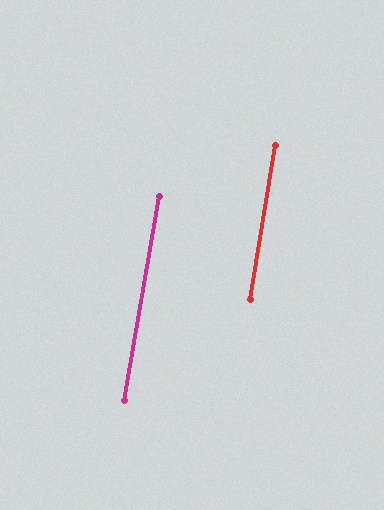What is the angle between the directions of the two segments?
Approximately 1 degree.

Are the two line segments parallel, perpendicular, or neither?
Parallel — their directions differ by only 0.7°.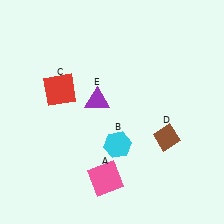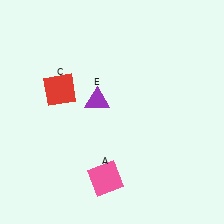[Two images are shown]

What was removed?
The brown diamond (D), the cyan hexagon (B) were removed in Image 2.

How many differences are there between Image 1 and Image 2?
There are 2 differences between the two images.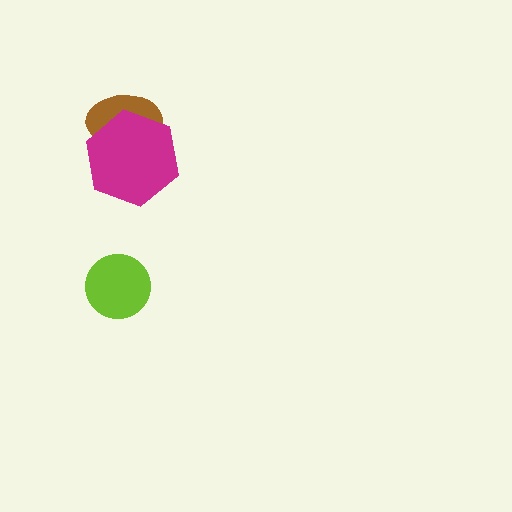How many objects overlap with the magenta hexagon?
1 object overlaps with the magenta hexagon.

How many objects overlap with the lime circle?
0 objects overlap with the lime circle.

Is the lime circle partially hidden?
No, no other shape covers it.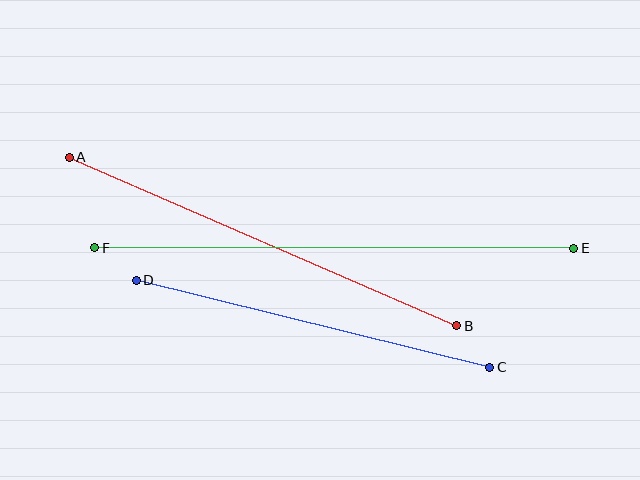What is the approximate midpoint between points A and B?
The midpoint is at approximately (263, 242) pixels.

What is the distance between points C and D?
The distance is approximately 364 pixels.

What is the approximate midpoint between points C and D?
The midpoint is at approximately (313, 324) pixels.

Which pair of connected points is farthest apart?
Points E and F are farthest apart.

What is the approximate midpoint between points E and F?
The midpoint is at approximately (334, 248) pixels.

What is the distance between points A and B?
The distance is approximately 422 pixels.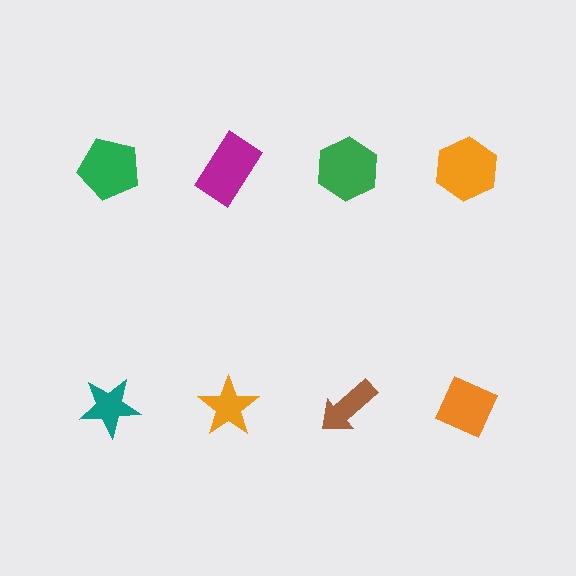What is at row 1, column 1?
A green pentagon.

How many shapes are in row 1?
4 shapes.